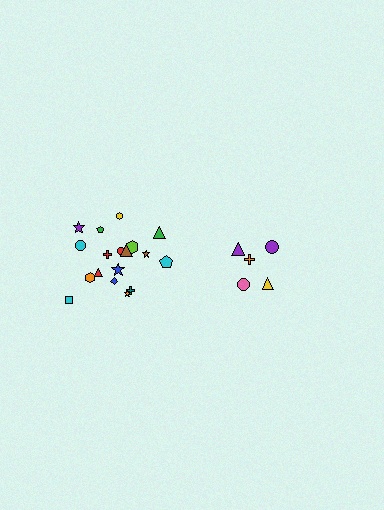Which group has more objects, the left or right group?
The left group.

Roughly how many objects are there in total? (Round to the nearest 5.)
Roughly 25 objects in total.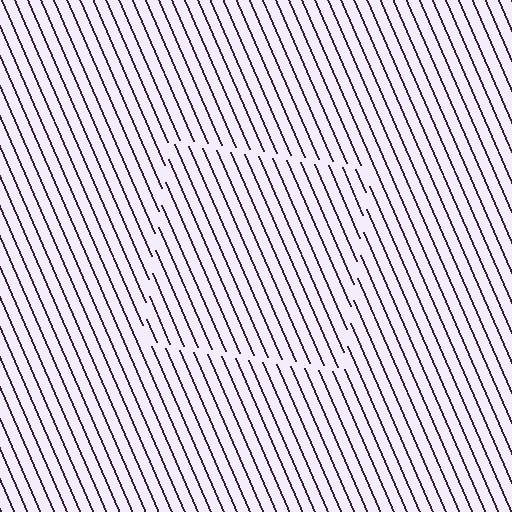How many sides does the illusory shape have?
4 sides — the line-ends trace a square.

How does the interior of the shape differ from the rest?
The interior of the shape contains the same grating, shifted by half a period — the contour is defined by the phase discontinuity where line-ends from the inner and outer gratings abut.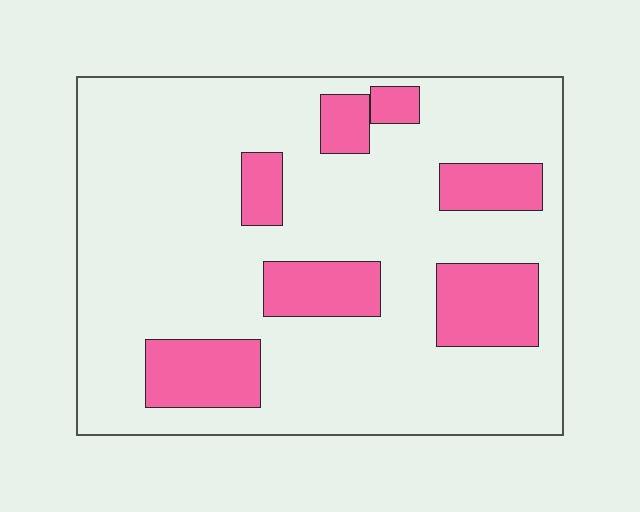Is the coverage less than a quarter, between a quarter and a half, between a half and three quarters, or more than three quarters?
Less than a quarter.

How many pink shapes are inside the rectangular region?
7.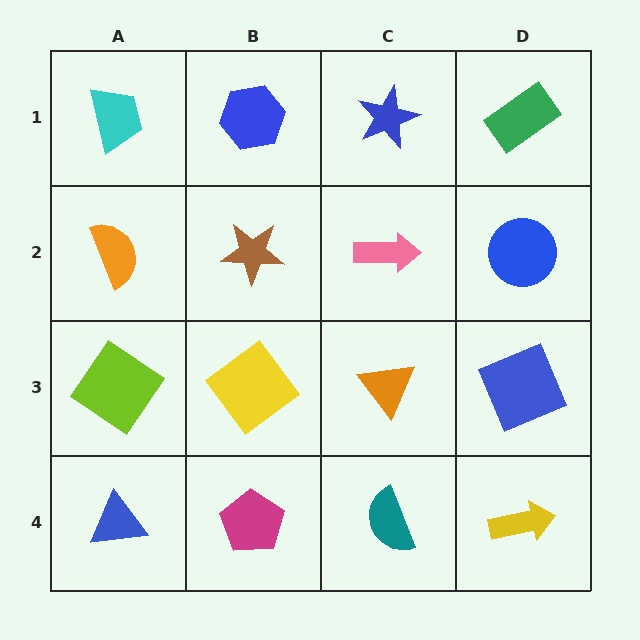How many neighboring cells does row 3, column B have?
4.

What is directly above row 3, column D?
A blue circle.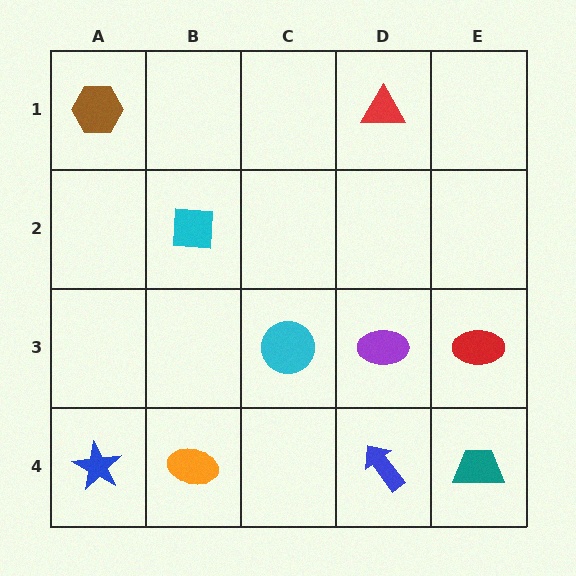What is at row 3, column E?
A red ellipse.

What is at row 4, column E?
A teal trapezoid.